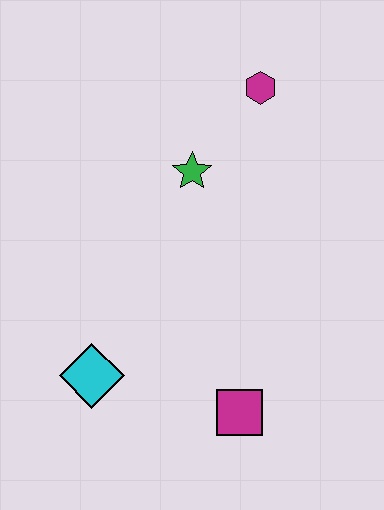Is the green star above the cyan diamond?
Yes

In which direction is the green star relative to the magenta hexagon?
The green star is below the magenta hexagon.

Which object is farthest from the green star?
The magenta square is farthest from the green star.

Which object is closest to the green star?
The magenta hexagon is closest to the green star.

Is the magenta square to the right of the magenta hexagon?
No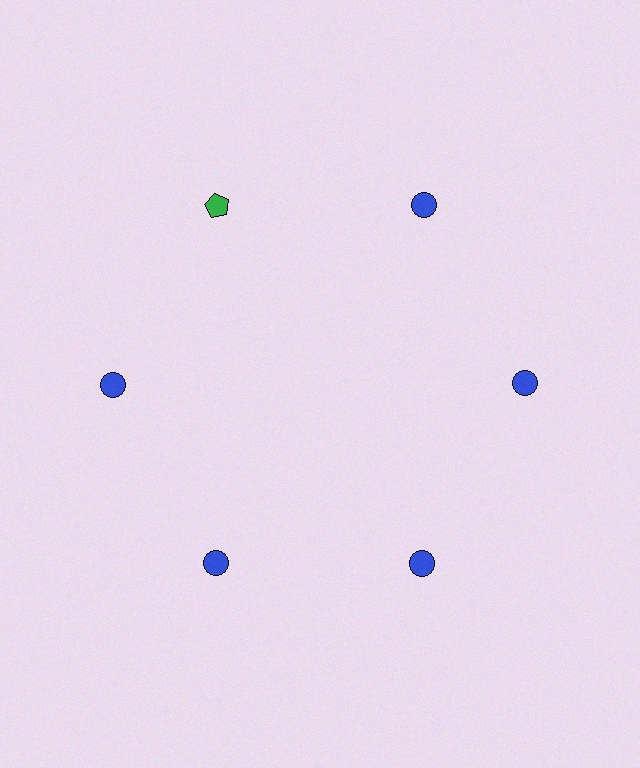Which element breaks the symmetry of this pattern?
The green pentagon at roughly the 11 o'clock position breaks the symmetry. All other shapes are blue circles.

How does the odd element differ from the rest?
It differs in both color (green instead of blue) and shape (pentagon instead of circle).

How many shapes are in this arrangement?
There are 6 shapes arranged in a ring pattern.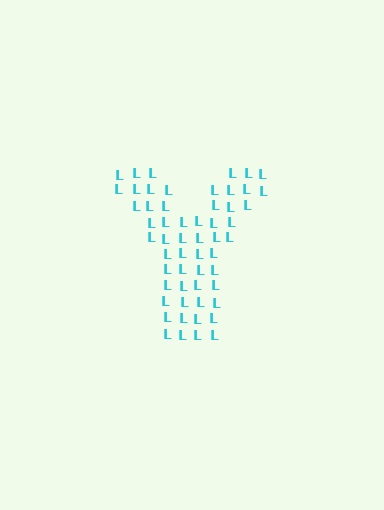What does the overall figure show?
The overall figure shows the letter Y.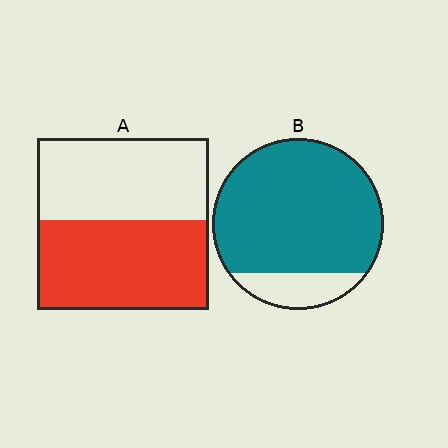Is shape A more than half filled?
Roughly half.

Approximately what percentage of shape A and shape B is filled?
A is approximately 50% and B is approximately 85%.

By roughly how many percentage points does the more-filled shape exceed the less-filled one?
By roughly 30 percentage points (B over A).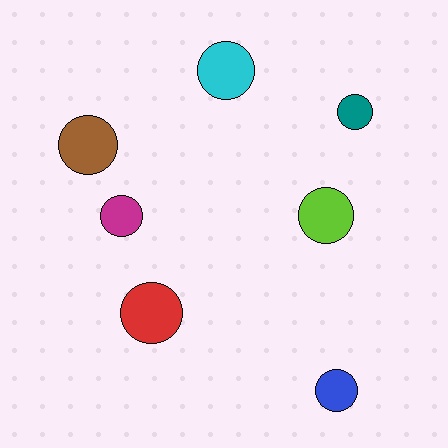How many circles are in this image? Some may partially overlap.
There are 7 circles.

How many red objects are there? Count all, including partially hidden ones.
There is 1 red object.